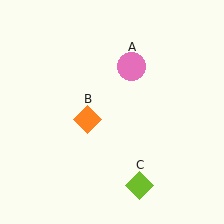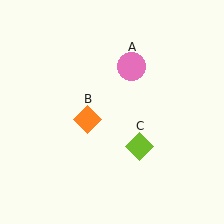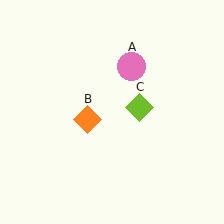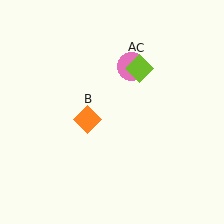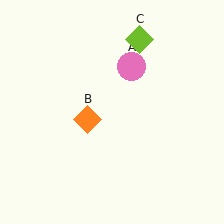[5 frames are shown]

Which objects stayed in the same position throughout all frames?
Pink circle (object A) and orange diamond (object B) remained stationary.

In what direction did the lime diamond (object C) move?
The lime diamond (object C) moved up.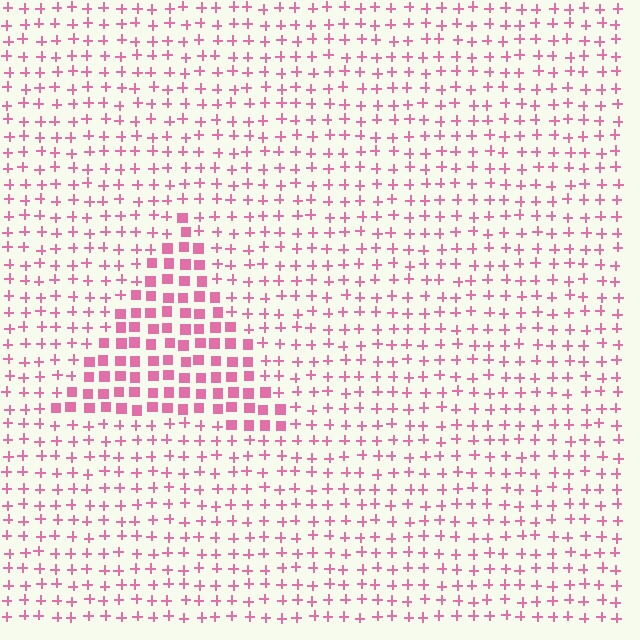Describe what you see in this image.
The image is filled with small pink elements arranged in a uniform grid. A triangle-shaped region contains squares, while the surrounding area contains plus signs. The boundary is defined purely by the change in element shape.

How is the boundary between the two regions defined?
The boundary is defined by a change in element shape: squares inside vs. plus signs outside. All elements share the same color and spacing.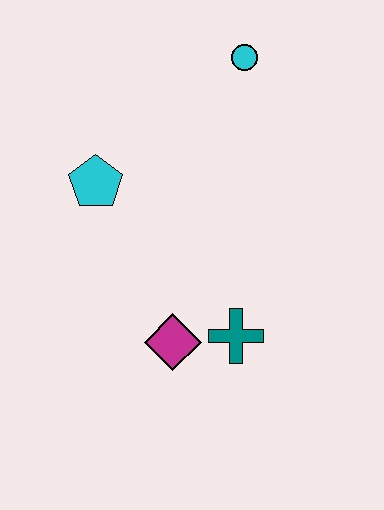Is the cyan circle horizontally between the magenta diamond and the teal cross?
No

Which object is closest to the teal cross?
The magenta diamond is closest to the teal cross.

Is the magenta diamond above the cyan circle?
No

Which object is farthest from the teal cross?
The cyan circle is farthest from the teal cross.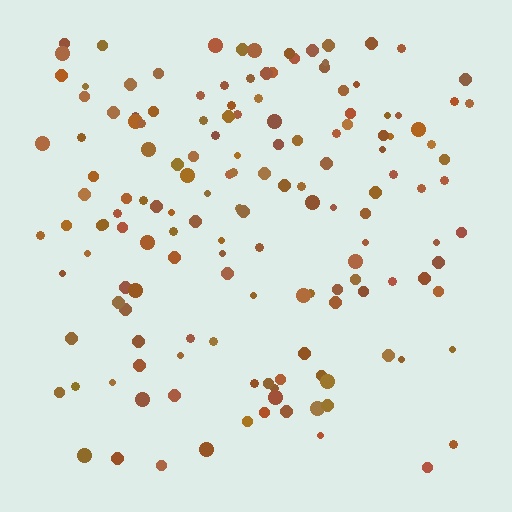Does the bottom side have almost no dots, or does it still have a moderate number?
Still a moderate number, just noticeably fewer than the top.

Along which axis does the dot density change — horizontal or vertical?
Vertical.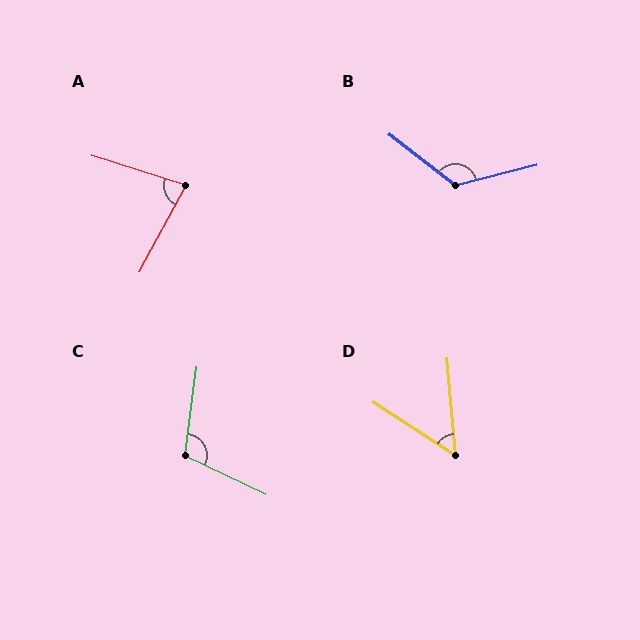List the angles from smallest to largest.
D (52°), A (79°), C (108°), B (128°).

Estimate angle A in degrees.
Approximately 79 degrees.